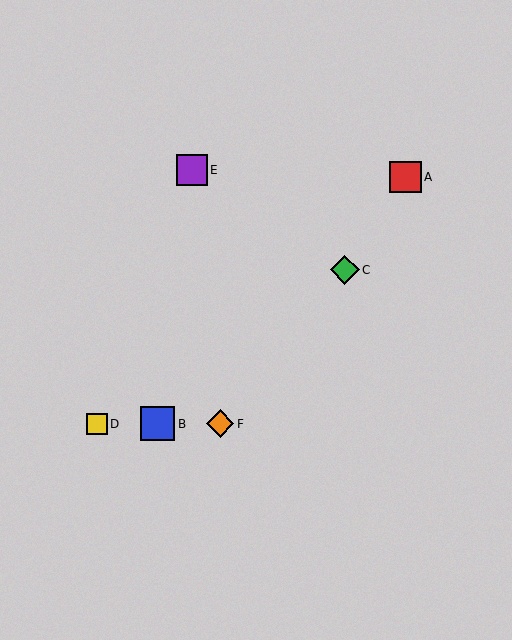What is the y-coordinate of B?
Object B is at y≈424.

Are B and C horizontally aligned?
No, B is at y≈424 and C is at y≈270.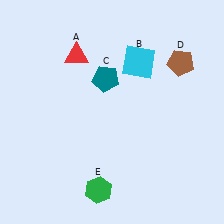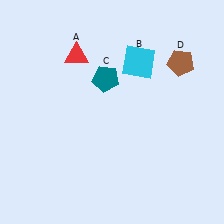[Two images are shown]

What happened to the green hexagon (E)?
The green hexagon (E) was removed in Image 2. It was in the bottom-left area of Image 1.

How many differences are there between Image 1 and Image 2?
There is 1 difference between the two images.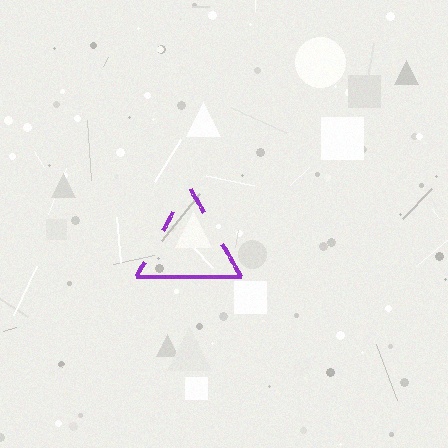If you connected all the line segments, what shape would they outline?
They would outline a triangle.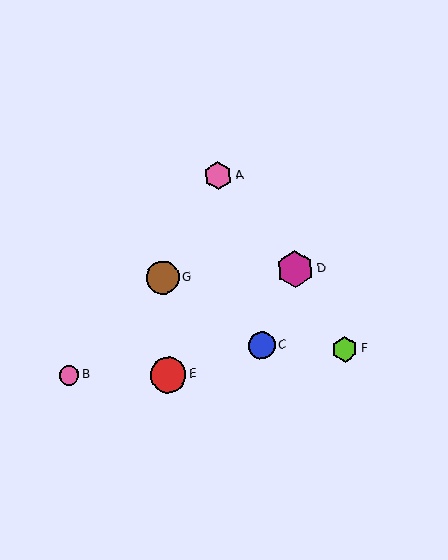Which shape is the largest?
The magenta hexagon (labeled D) is the largest.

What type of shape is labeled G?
Shape G is a brown circle.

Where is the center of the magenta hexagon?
The center of the magenta hexagon is at (295, 269).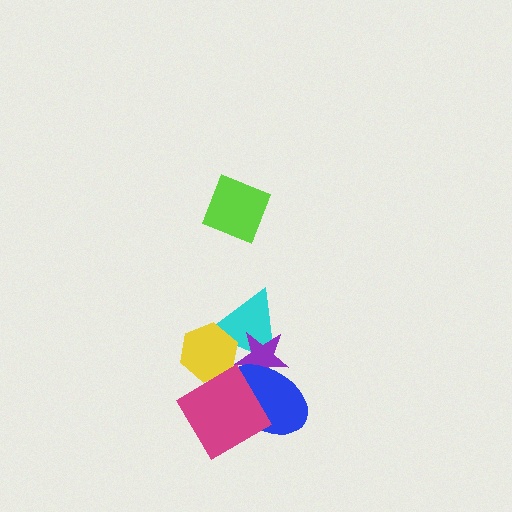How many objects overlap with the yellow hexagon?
2 objects overlap with the yellow hexagon.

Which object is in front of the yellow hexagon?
The magenta diamond is in front of the yellow hexagon.